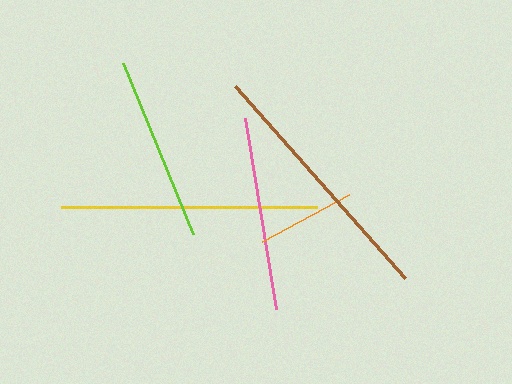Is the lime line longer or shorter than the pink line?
The pink line is longer than the lime line.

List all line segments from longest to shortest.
From longest to shortest: brown, yellow, pink, lime, orange.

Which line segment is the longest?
The brown line is the longest at approximately 257 pixels.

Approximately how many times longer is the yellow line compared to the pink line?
The yellow line is approximately 1.3 times the length of the pink line.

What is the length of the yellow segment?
The yellow segment is approximately 255 pixels long.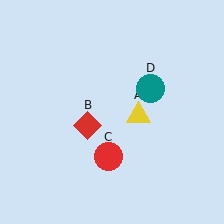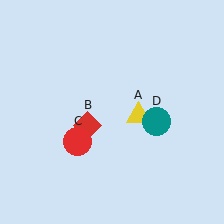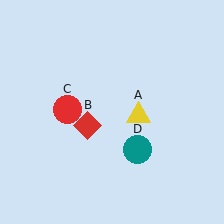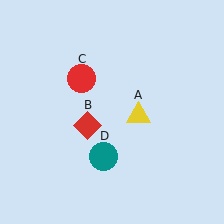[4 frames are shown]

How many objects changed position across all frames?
2 objects changed position: red circle (object C), teal circle (object D).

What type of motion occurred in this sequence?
The red circle (object C), teal circle (object D) rotated clockwise around the center of the scene.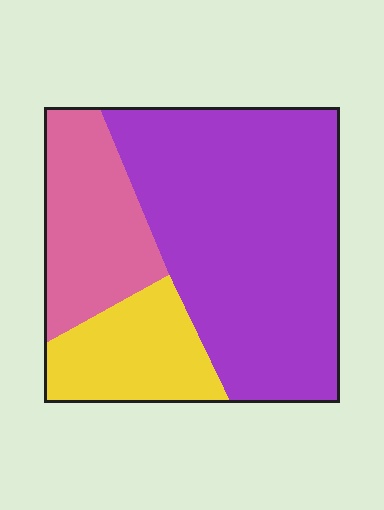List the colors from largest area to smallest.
From largest to smallest: purple, pink, yellow.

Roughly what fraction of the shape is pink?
Pink takes up less than a quarter of the shape.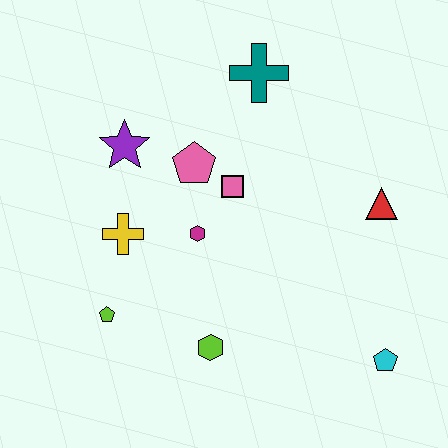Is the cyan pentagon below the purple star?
Yes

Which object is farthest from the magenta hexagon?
The cyan pentagon is farthest from the magenta hexagon.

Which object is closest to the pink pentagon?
The pink square is closest to the pink pentagon.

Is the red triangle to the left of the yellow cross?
No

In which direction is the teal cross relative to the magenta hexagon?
The teal cross is above the magenta hexagon.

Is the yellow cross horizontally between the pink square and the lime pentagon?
Yes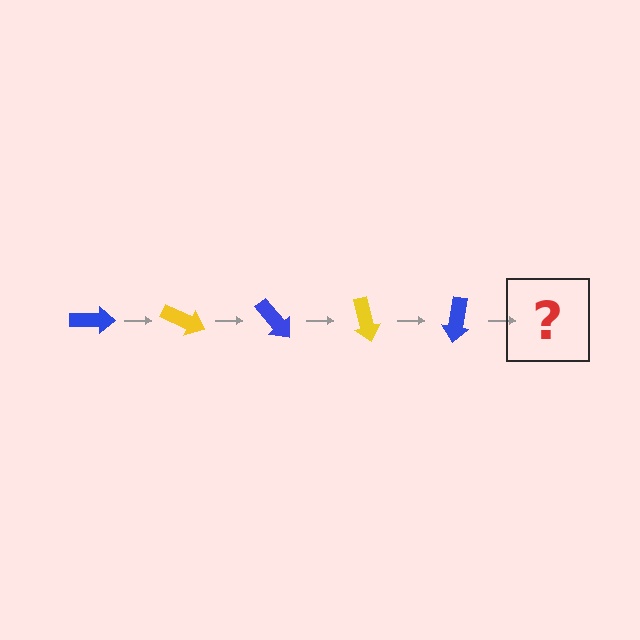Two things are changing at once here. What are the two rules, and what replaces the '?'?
The two rules are that it rotates 25 degrees each step and the color cycles through blue and yellow. The '?' should be a yellow arrow, rotated 125 degrees from the start.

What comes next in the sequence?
The next element should be a yellow arrow, rotated 125 degrees from the start.